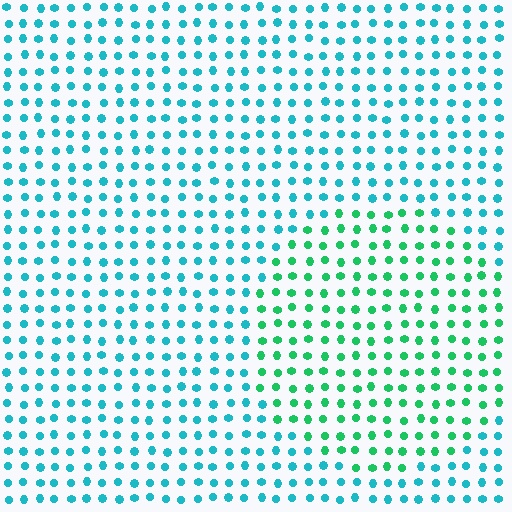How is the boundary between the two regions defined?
The boundary is defined purely by a slight shift in hue (about 40 degrees). Spacing, size, and orientation are identical on both sides.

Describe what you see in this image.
The image is filled with small cyan elements in a uniform arrangement. A circle-shaped region is visible where the elements are tinted to a slightly different hue, forming a subtle color boundary.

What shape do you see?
I see a circle.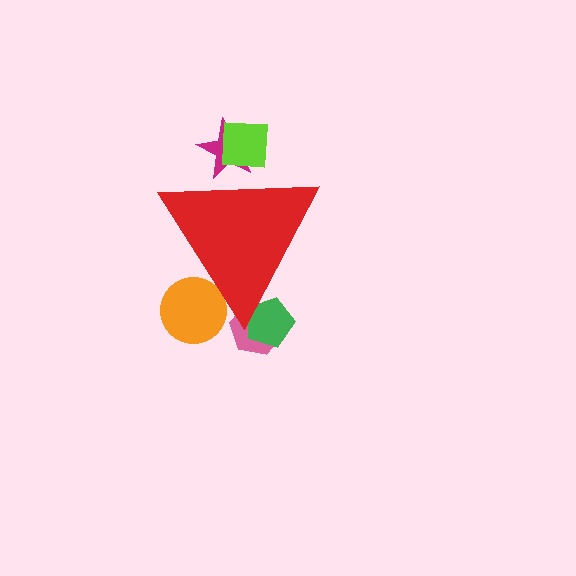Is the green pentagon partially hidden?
Yes, the green pentagon is partially hidden behind the red triangle.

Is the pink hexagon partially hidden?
Yes, the pink hexagon is partially hidden behind the red triangle.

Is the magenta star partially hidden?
Yes, the magenta star is partially hidden behind the red triangle.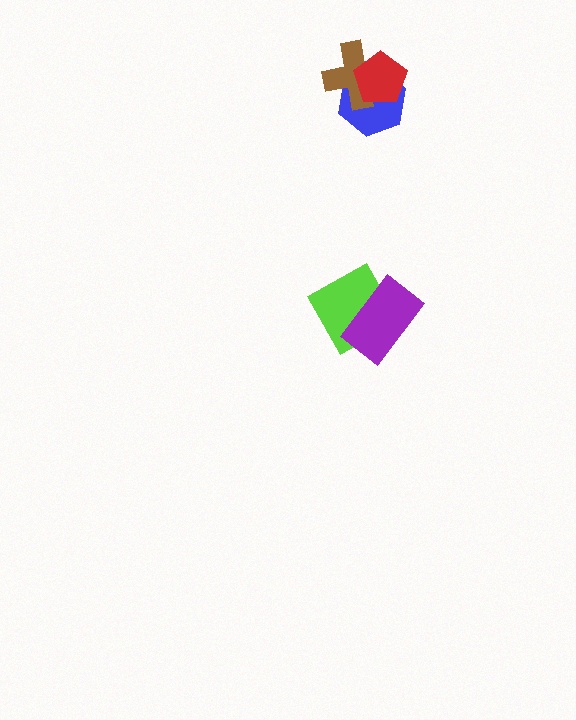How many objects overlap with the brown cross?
2 objects overlap with the brown cross.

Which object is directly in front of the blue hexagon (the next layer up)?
The brown cross is directly in front of the blue hexagon.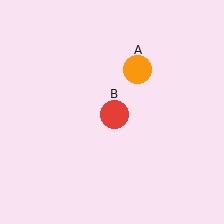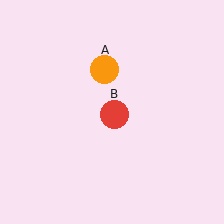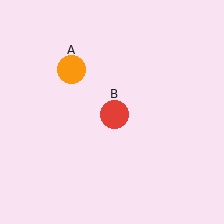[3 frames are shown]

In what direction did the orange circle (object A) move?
The orange circle (object A) moved left.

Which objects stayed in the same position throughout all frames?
Red circle (object B) remained stationary.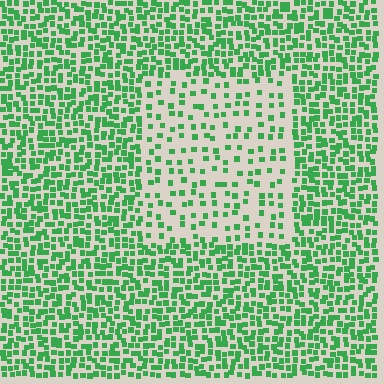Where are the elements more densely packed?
The elements are more densely packed outside the rectangle boundary.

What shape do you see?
I see a rectangle.